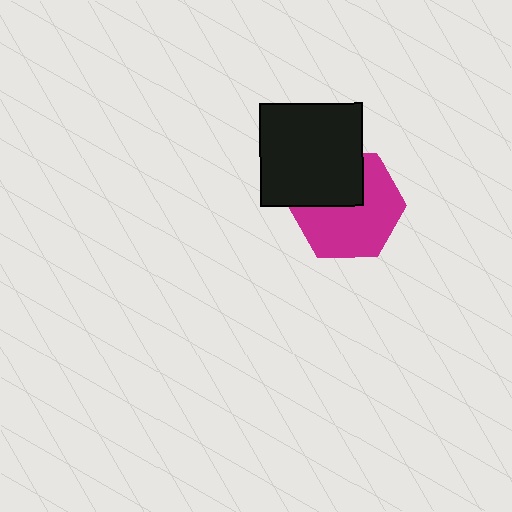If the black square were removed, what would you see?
You would see the complete magenta hexagon.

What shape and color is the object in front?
The object in front is a black square.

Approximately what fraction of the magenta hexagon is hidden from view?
Roughly 35% of the magenta hexagon is hidden behind the black square.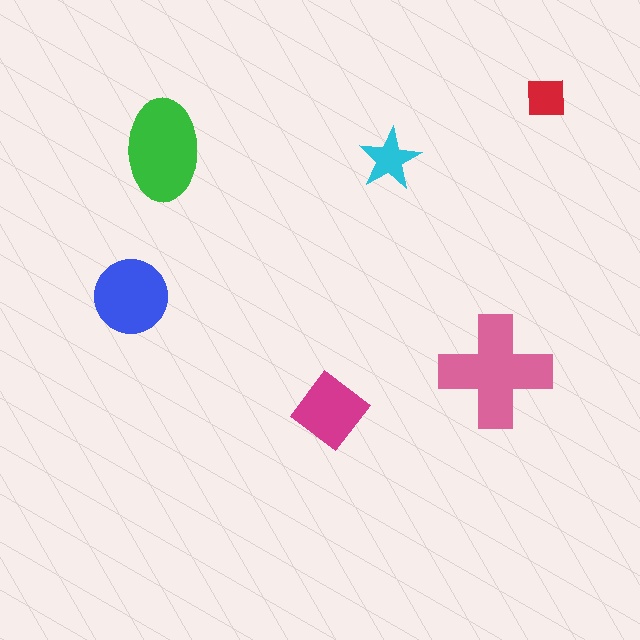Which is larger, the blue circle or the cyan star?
The blue circle.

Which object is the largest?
The pink cross.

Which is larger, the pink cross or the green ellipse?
The pink cross.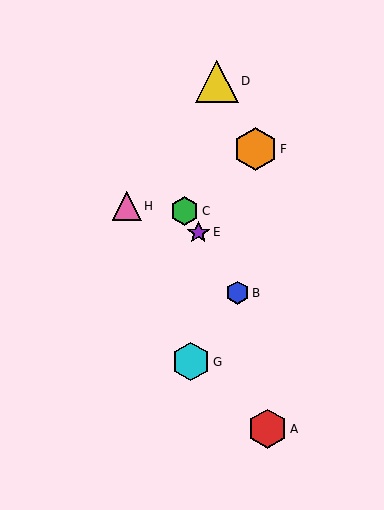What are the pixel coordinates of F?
Object F is at (256, 149).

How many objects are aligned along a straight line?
3 objects (B, C, E) are aligned along a straight line.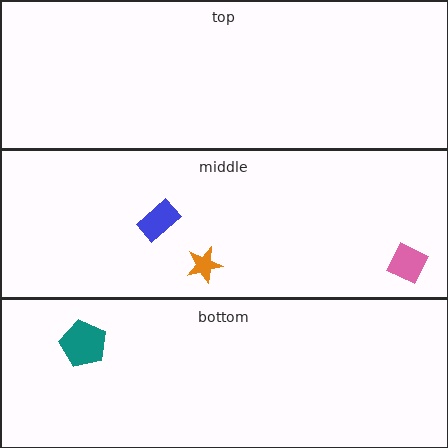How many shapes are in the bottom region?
1.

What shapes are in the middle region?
The orange star, the pink diamond, the blue rectangle.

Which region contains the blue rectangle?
The middle region.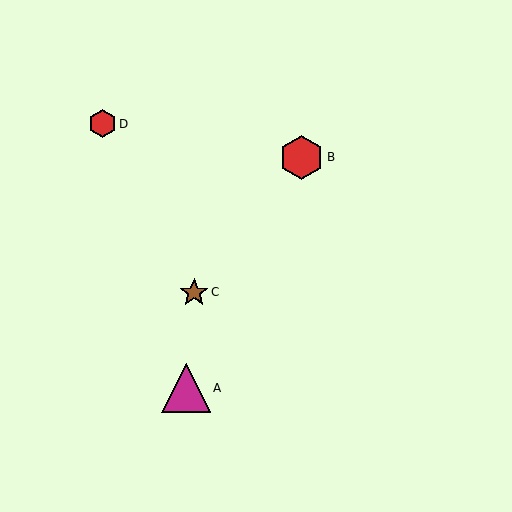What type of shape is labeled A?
Shape A is a magenta triangle.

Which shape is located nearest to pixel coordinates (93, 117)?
The red hexagon (labeled D) at (102, 124) is nearest to that location.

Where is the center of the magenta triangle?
The center of the magenta triangle is at (186, 388).